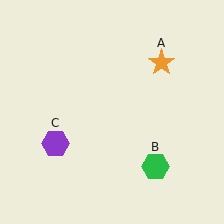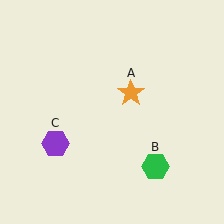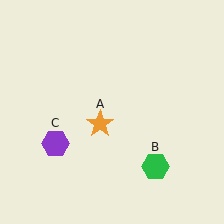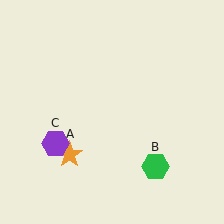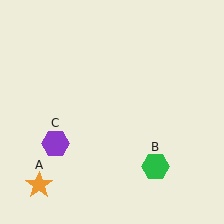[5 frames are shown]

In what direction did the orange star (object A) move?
The orange star (object A) moved down and to the left.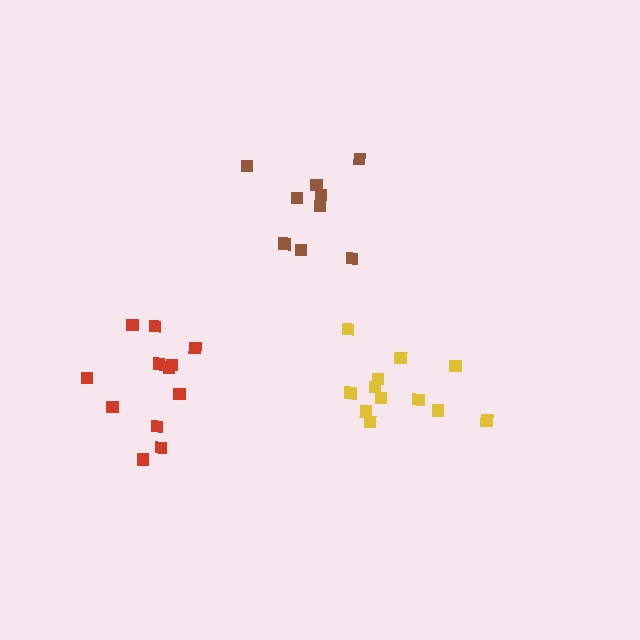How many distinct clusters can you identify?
There are 3 distinct clusters.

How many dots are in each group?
Group 1: 9 dots, Group 2: 12 dots, Group 3: 12 dots (33 total).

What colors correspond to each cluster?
The clusters are colored: brown, red, yellow.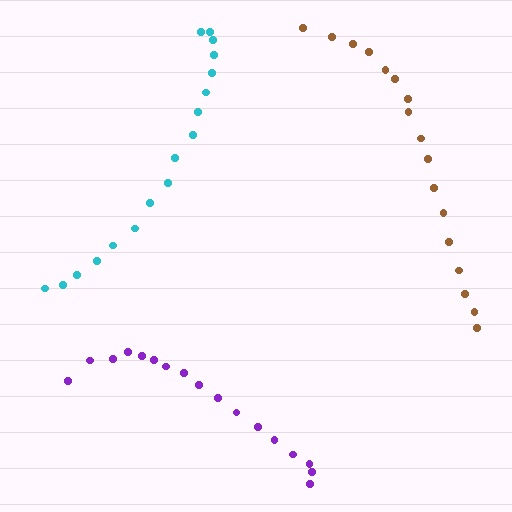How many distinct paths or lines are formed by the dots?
There are 3 distinct paths.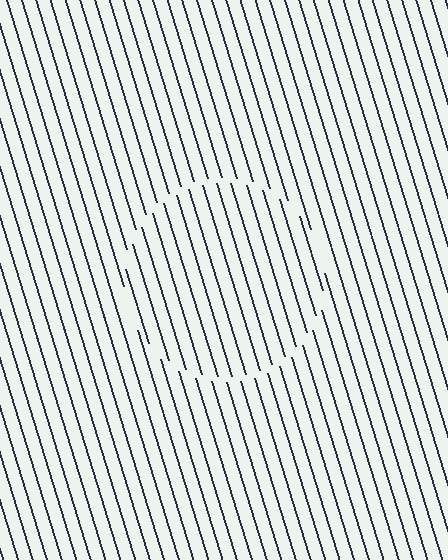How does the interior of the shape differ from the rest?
The interior of the shape contains the same grating, shifted by half a period — the contour is defined by the phase discontinuity where line-ends from the inner and outer gratings abut.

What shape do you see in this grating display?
An illusory circle. The interior of the shape contains the same grating, shifted by half a period — the contour is defined by the phase discontinuity where line-ends from the inner and outer gratings abut.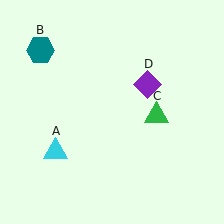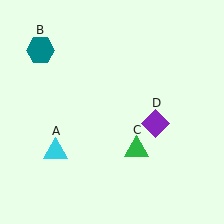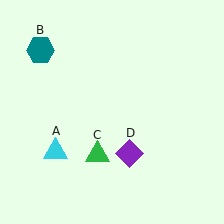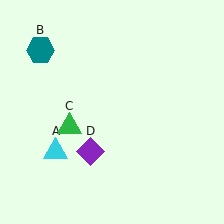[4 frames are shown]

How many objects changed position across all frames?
2 objects changed position: green triangle (object C), purple diamond (object D).